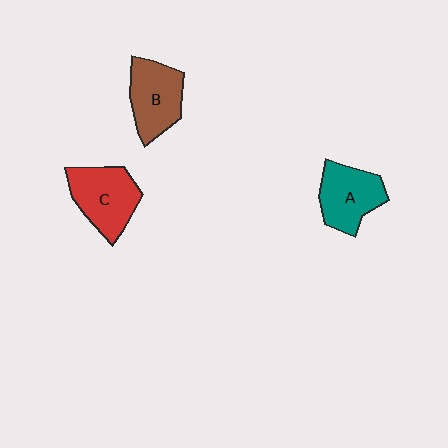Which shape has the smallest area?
Shape A (teal).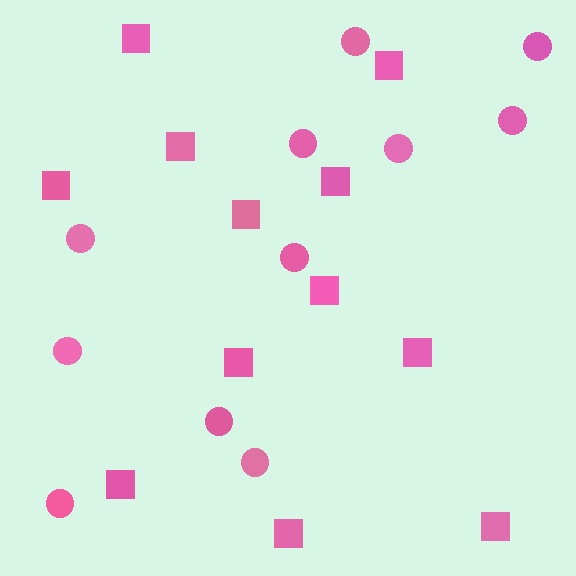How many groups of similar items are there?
There are 2 groups: one group of squares (12) and one group of circles (11).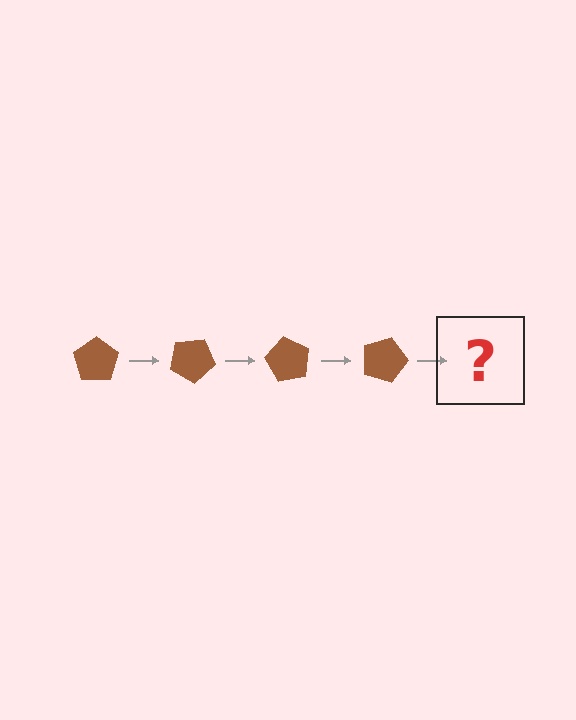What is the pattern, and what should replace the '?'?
The pattern is that the pentagon rotates 30 degrees each step. The '?' should be a brown pentagon rotated 120 degrees.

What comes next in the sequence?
The next element should be a brown pentagon rotated 120 degrees.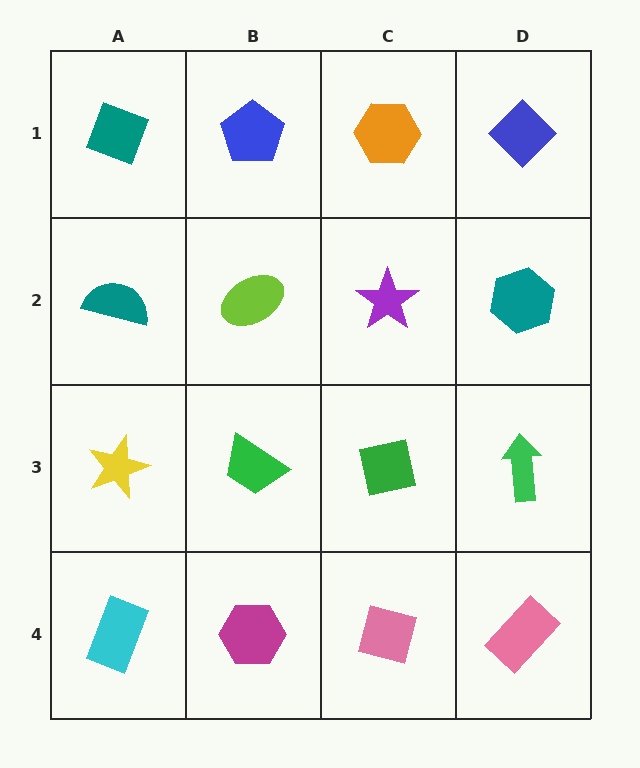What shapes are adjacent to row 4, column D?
A green arrow (row 3, column D), a pink diamond (row 4, column C).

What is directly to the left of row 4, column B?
A cyan rectangle.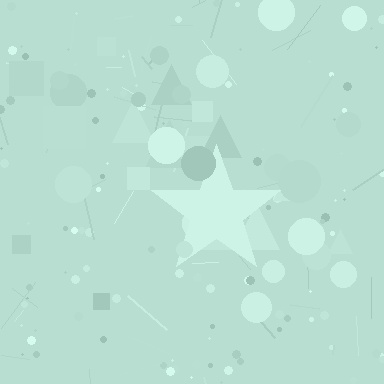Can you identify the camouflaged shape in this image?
The camouflaged shape is a star.